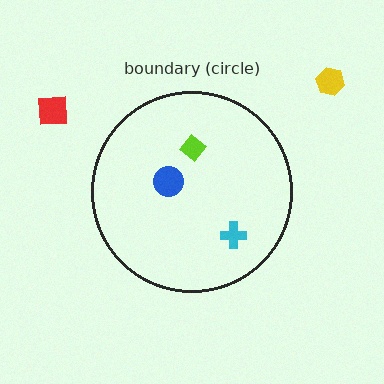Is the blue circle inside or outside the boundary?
Inside.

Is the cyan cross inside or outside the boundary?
Inside.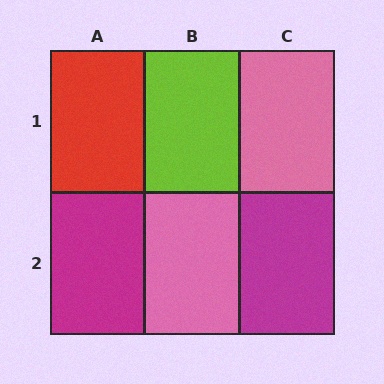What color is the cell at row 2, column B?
Pink.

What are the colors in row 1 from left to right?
Red, lime, pink.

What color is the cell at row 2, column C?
Magenta.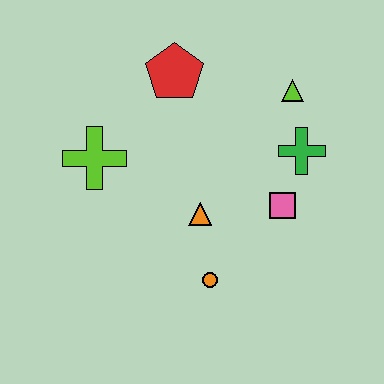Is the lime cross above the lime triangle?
No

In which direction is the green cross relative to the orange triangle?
The green cross is to the right of the orange triangle.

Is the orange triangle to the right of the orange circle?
No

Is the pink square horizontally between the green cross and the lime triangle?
No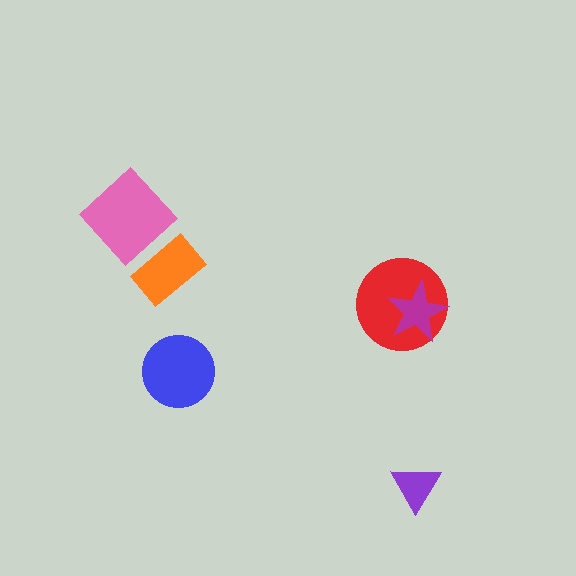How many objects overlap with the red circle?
1 object overlaps with the red circle.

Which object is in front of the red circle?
The magenta star is in front of the red circle.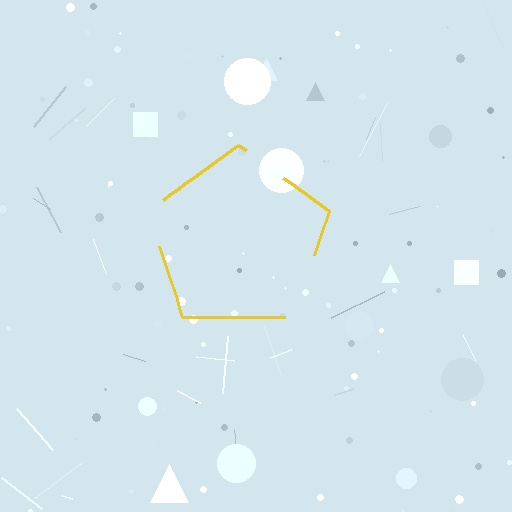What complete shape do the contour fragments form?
The contour fragments form a pentagon.